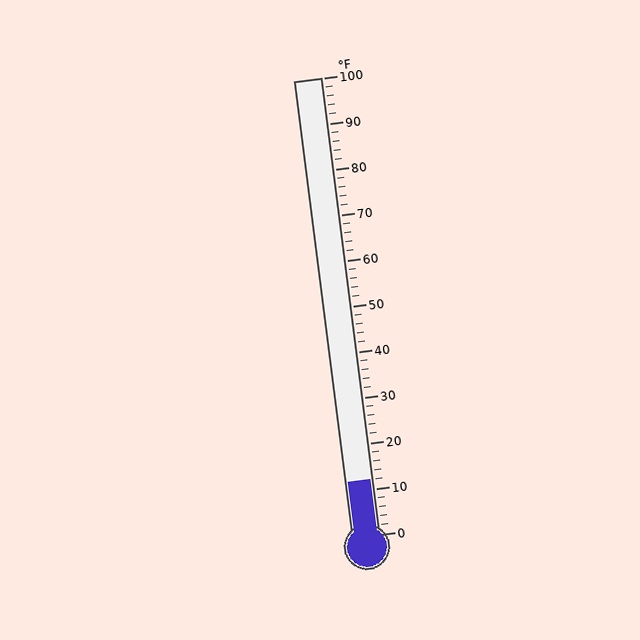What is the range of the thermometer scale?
The thermometer scale ranges from 0°F to 100°F.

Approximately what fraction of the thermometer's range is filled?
The thermometer is filled to approximately 10% of its range.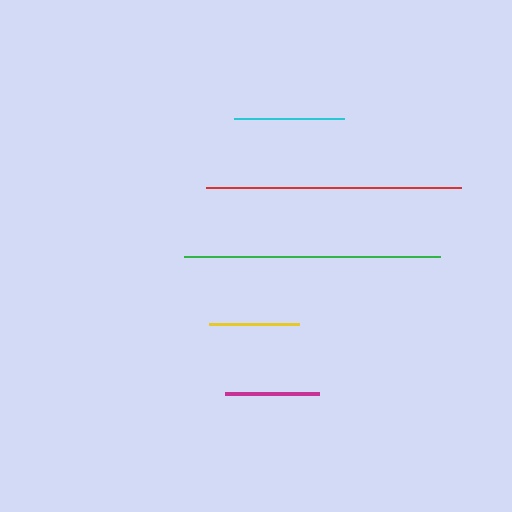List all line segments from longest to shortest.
From longest to shortest: green, red, cyan, magenta, yellow.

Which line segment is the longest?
The green line is the longest at approximately 257 pixels.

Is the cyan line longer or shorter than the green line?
The green line is longer than the cyan line.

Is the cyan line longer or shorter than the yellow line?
The cyan line is longer than the yellow line.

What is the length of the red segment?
The red segment is approximately 255 pixels long.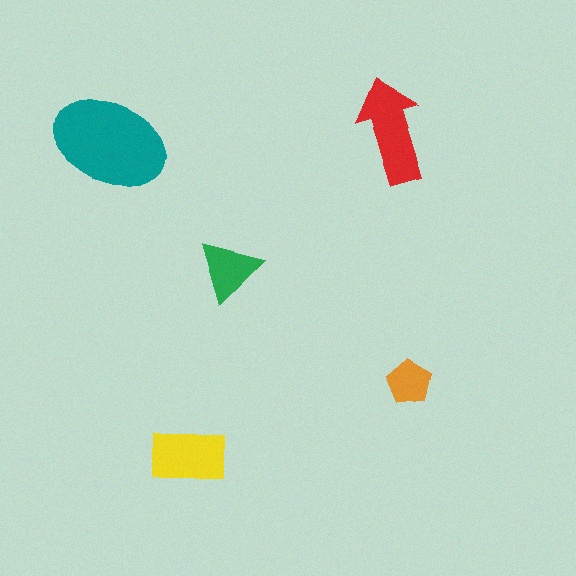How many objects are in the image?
There are 5 objects in the image.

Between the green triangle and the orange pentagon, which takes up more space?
The green triangle.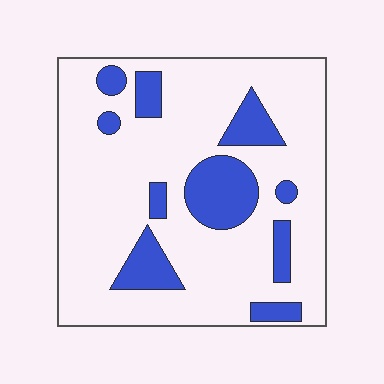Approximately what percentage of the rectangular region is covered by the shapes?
Approximately 20%.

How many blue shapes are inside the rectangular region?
10.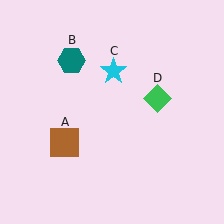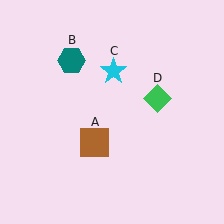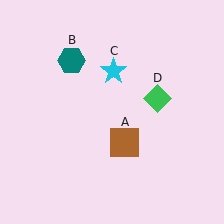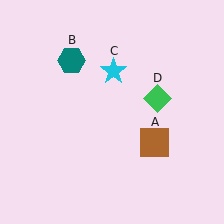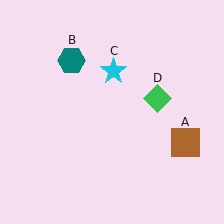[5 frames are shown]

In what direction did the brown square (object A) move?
The brown square (object A) moved right.